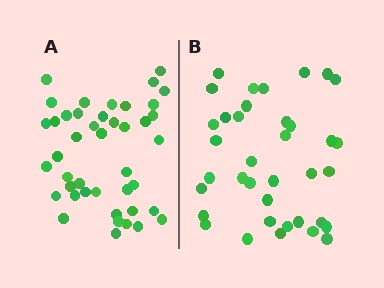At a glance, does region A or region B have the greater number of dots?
Region A (the left region) has more dots.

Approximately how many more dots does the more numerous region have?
Region A has about 6 more dots than region B.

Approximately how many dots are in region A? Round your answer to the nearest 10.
About 40 dots. (The exact count is 43, which rounds to 40.)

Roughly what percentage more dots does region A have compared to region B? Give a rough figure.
About 15% more.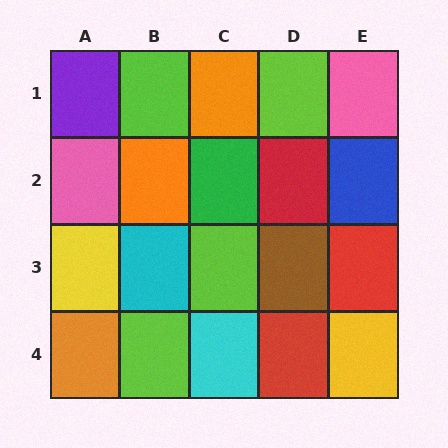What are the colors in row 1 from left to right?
Purple, lime, orange, lime, pink.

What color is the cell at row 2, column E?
Blue.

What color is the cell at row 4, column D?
Red.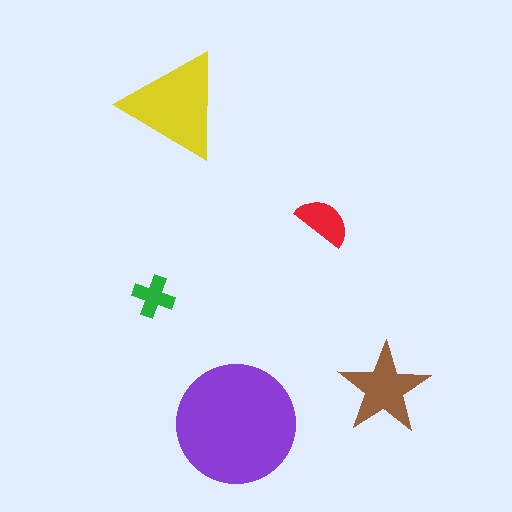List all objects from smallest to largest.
The green cross, the red semicircle, the brown star, the yellow triangle, the purple circle.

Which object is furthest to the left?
The green cross is leftmost.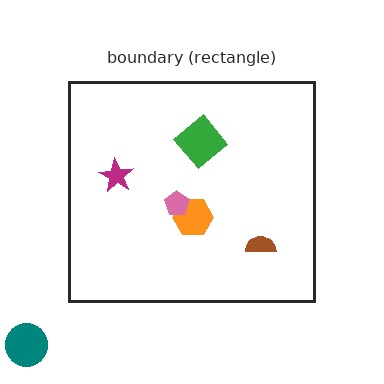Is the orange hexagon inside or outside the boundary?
Inside.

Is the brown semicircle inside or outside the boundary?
Inside.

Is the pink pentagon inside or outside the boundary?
Inside.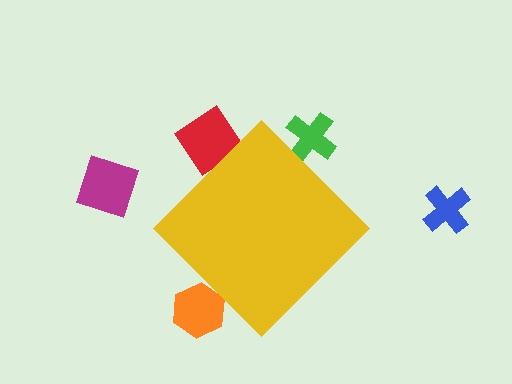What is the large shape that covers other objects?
A yellow diamond.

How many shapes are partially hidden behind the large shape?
3 shapes are partially hidden.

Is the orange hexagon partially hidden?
Yes, the orange hexagon is partially hidden behind the yellow diamond.